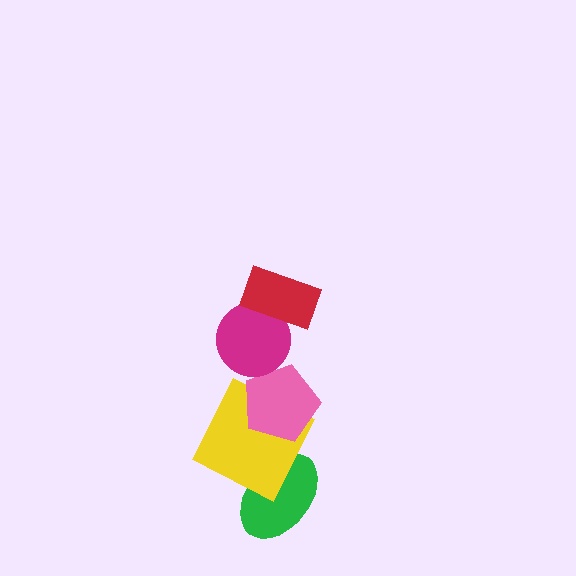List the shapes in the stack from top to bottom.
From top to bottom: the red rectangle, the magenta circle, the pink pentagon, the yellow square, the green ellipse.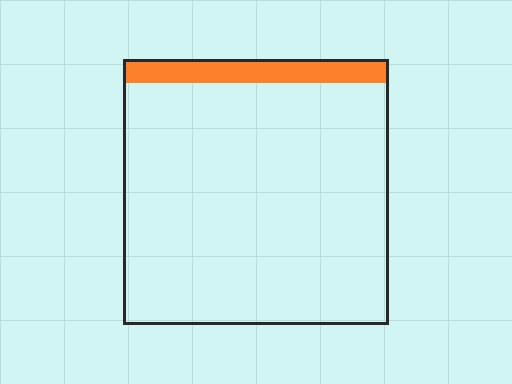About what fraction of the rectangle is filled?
About one tenth (1/10).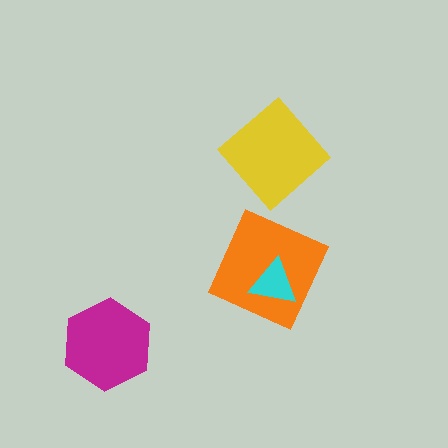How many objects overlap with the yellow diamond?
0 objects overlap with the yellow diamond.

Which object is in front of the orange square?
The cyan triangle is in front of the orange square.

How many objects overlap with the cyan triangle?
1 object overlaps with the cyan triangle.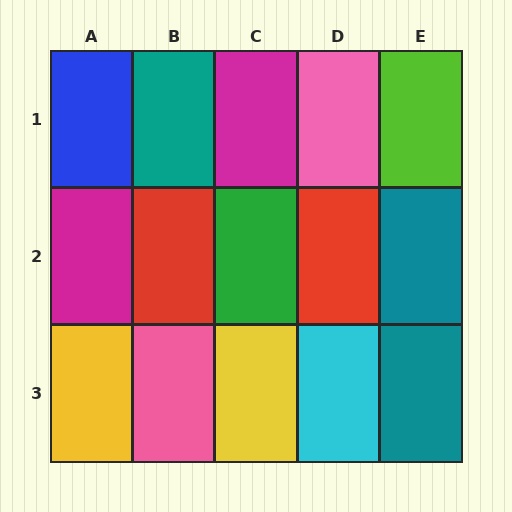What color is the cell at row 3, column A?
Yellow.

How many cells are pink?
2 cells are pink.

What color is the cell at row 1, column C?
Magenta.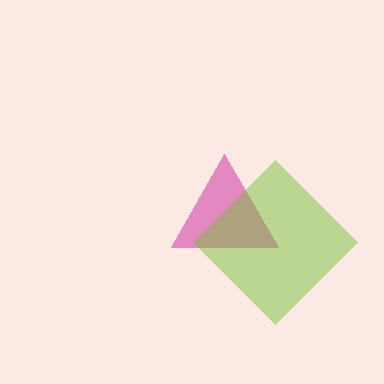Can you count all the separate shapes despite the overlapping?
Yes, there are 2 separate shapes.